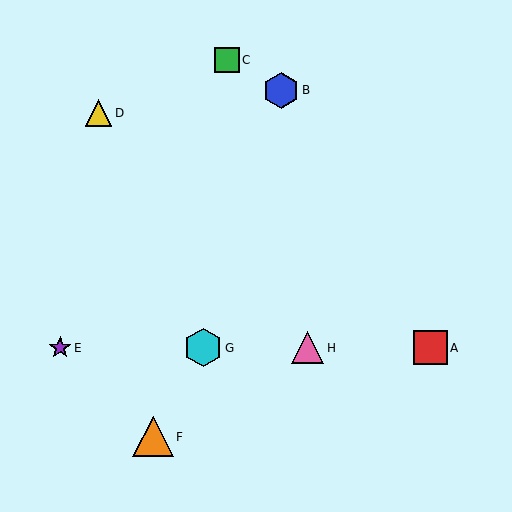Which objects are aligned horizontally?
Objects A, E, G, H are aligned horizontally.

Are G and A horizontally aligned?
Yes, both are at y≈348.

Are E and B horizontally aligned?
No, E is at y≈348 and B is at y≈90.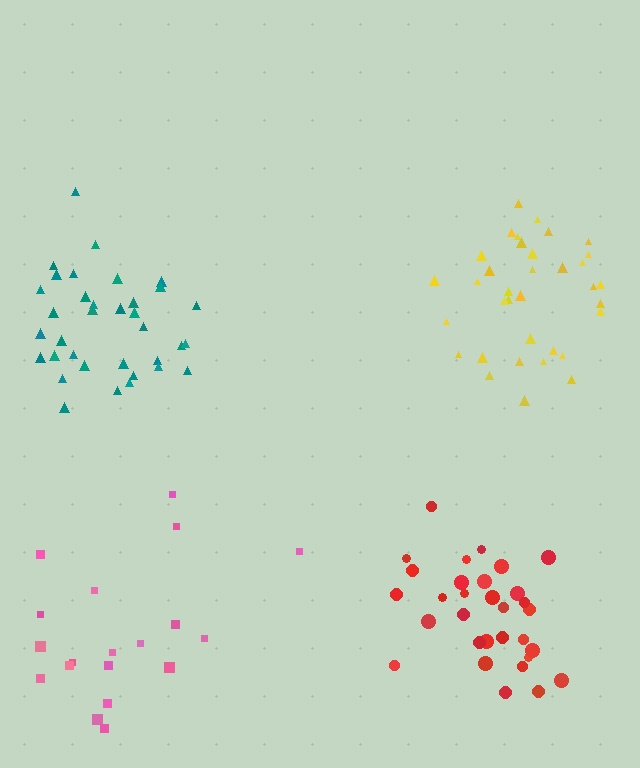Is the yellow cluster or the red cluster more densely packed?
Red.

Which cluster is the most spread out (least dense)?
Pink.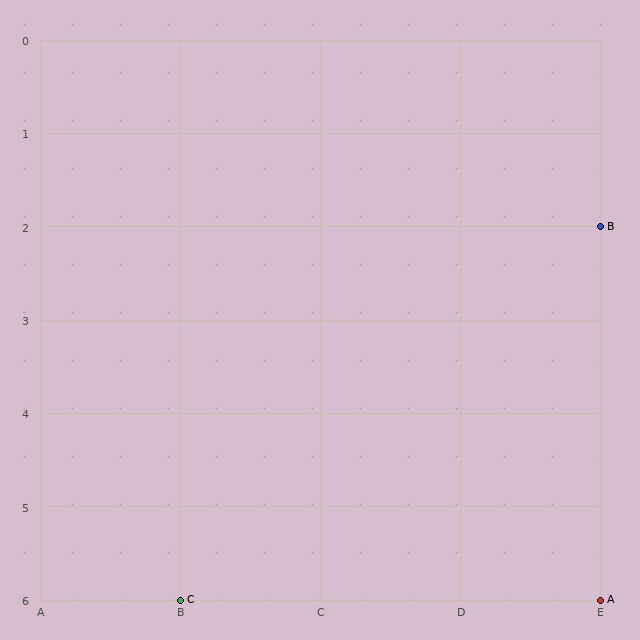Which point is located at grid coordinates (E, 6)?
Point A is at (E, 6).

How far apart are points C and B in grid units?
Points C and B are 3 columns and 4 rows apart (about 5.0 grid units diagonally).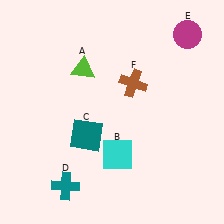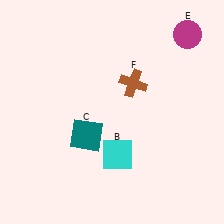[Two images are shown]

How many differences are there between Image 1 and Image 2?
There are 2 differences between the two images.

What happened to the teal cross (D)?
The teal cross (D) was removed in Image 2. It was in the bottom-left area of Image 1.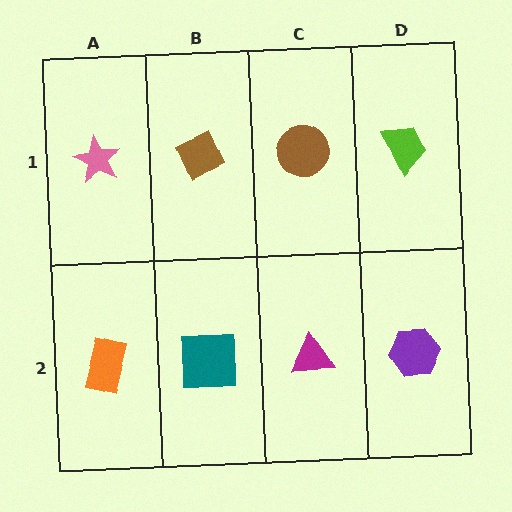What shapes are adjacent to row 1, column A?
An orange rectangle (row 2, column A), a brown diamond (row 1, column B).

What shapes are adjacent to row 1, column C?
A magenta triangle (row 2, column C), a brown diamond (row 1, column B), a lime trapezoid (row 1, column D).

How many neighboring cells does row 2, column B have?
3.